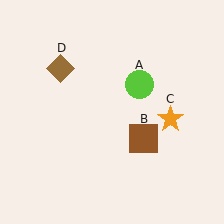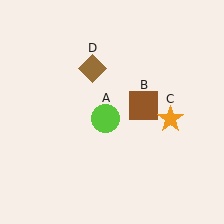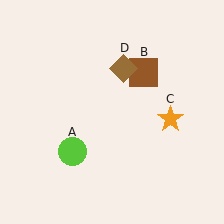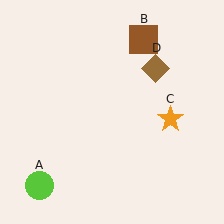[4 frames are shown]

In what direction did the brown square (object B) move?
The brown square (object B) moved up.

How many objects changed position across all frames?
3 objects changed position: lime circle (object A), brown square (object B), brown diamond (object D).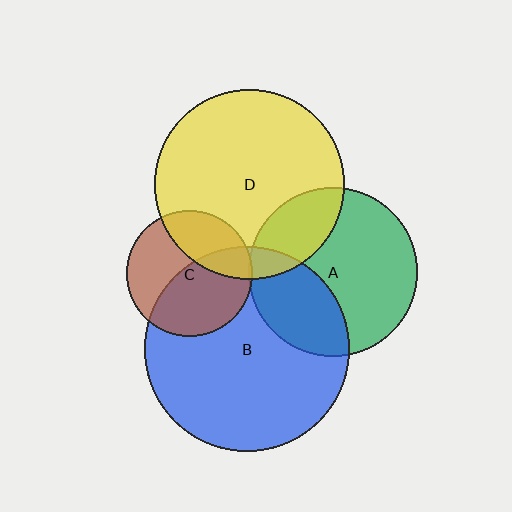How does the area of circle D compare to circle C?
Approximately 2.3 times.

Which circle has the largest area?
Circle B (blue).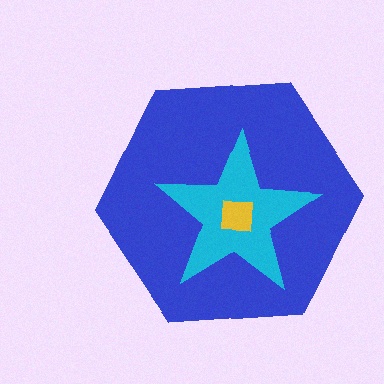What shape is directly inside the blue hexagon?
The cyan star.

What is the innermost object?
The yellow square.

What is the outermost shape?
The blue hexagon.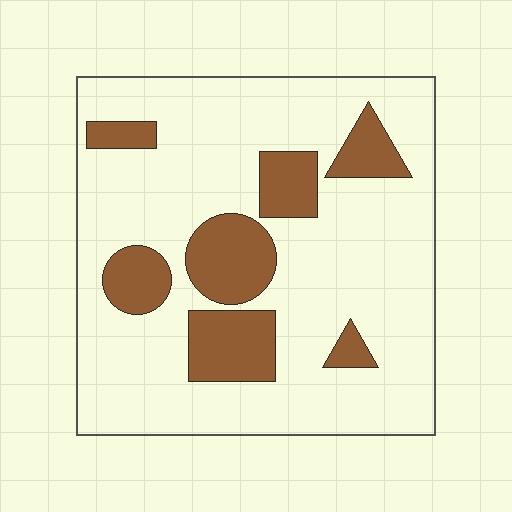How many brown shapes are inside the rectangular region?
7.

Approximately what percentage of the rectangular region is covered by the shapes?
Approximately 20%.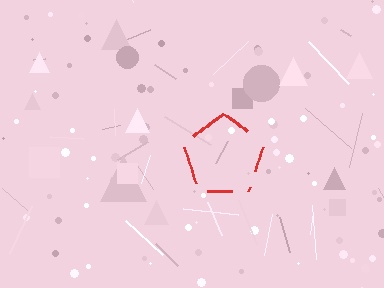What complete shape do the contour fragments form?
The contour fragments form a pentagon.